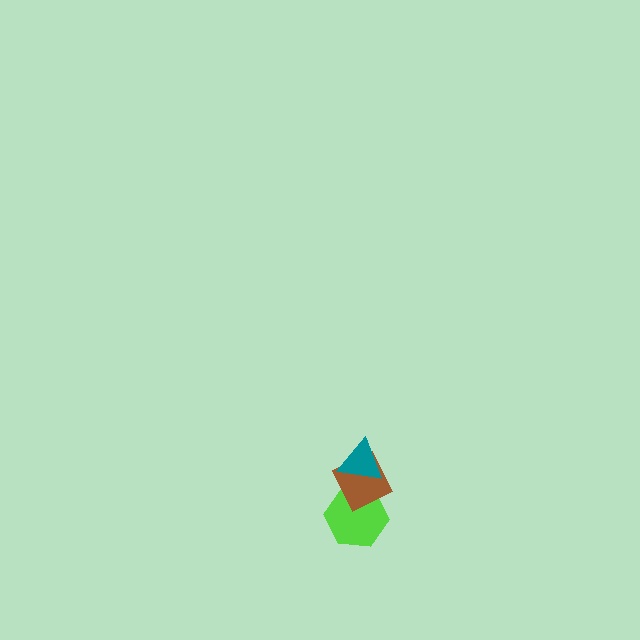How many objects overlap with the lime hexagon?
1 object overlaps with the lime hexagon.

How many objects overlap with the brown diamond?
2 objects overlap with the brown diamond.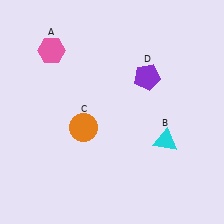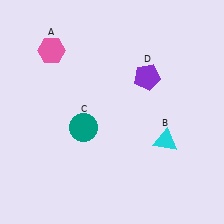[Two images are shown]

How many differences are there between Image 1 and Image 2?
There is 1 difference between the two images.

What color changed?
The circle (C) changed from orange in Image 1 to teal in Image 2.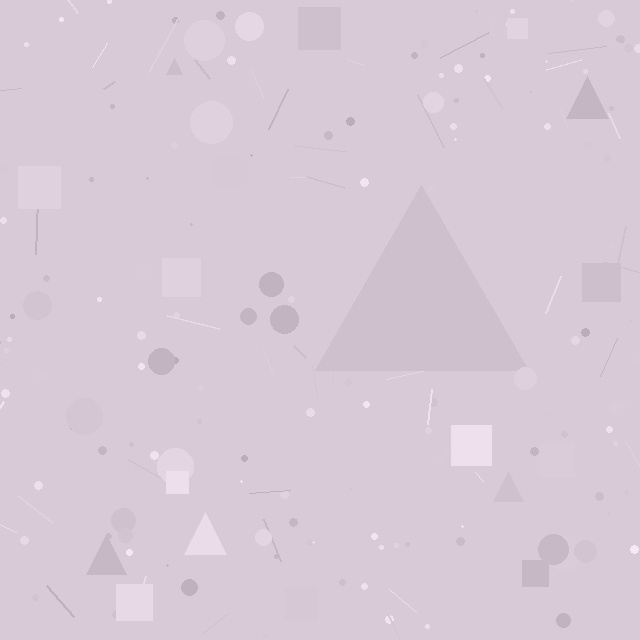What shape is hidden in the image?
A triangle is hidden in the image.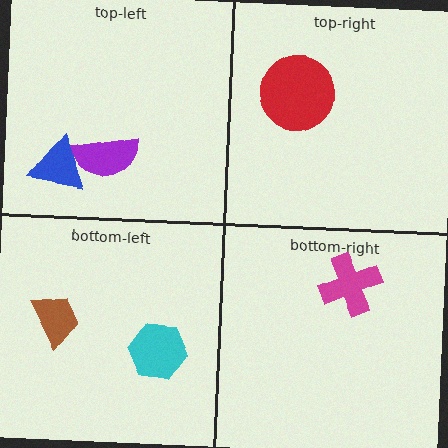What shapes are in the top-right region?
The red circle.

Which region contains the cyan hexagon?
The bottom-left region.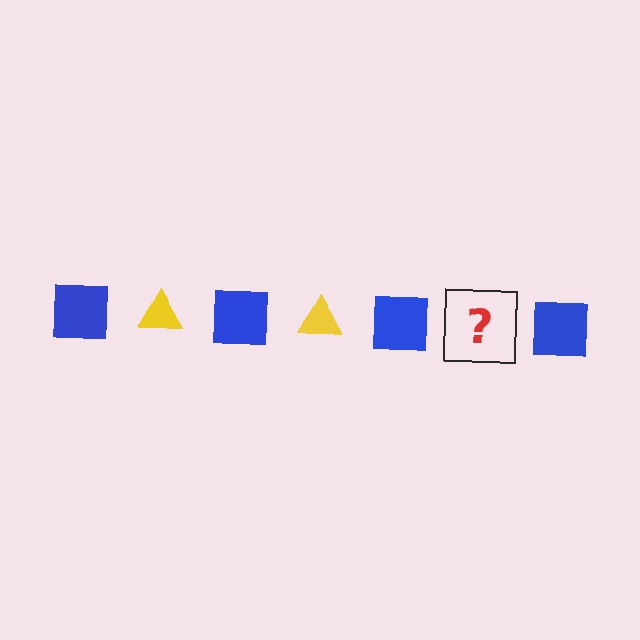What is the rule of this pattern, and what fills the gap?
The rule is that the pattern alternates between blue square and yellow triangle. The gap should be filled with a yellow triangle.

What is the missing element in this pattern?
The missing element is a yellow triangle.